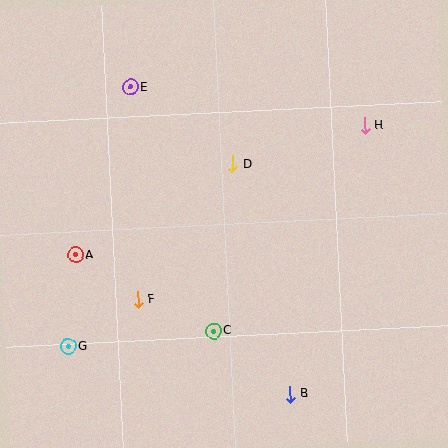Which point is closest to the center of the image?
Point D at (233, 164) is closest to the center.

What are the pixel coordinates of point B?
Point B is at (290, 394).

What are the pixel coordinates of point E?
Point E is at (131, 87).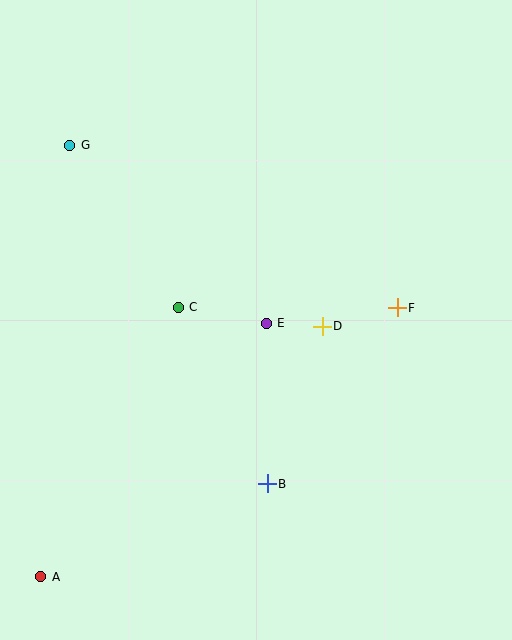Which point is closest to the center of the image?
Point E at (266, 323) is closest to the center.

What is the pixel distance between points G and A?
The distance between G and A is 433 pixels.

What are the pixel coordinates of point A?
Point A is at (41, 577).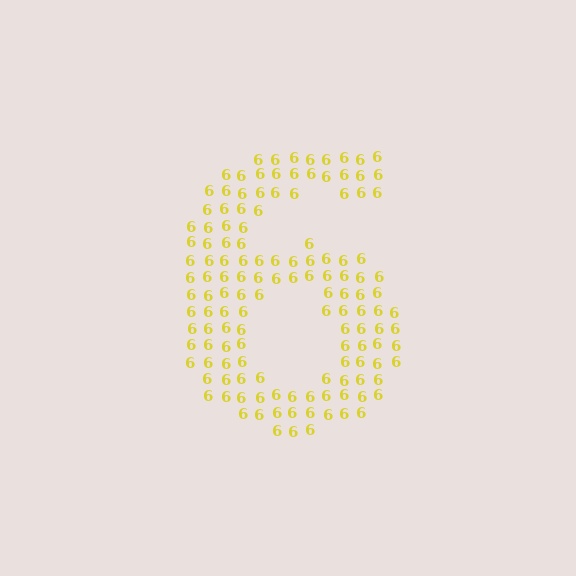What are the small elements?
The small elements are digit 6's.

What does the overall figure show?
The overall figure shows the digit 6.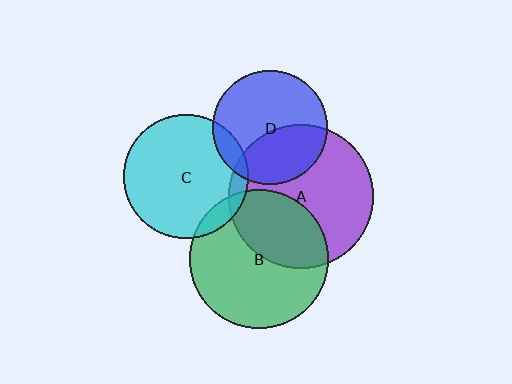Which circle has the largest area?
Circle A (purple).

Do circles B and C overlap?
Yes.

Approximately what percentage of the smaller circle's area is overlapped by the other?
Approximately 10%.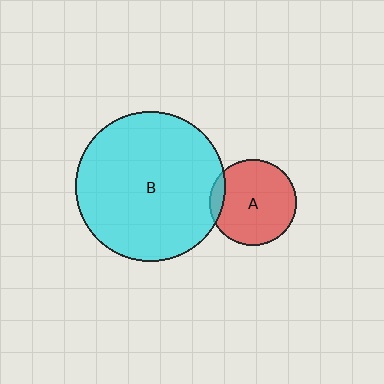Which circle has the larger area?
Circle B (cyan).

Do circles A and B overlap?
Yes.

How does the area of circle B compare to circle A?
Approximately 3.0 times.